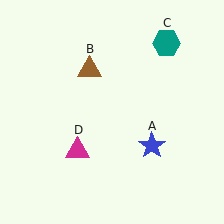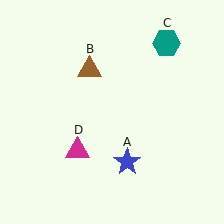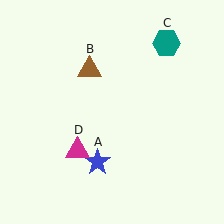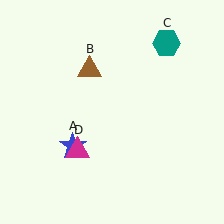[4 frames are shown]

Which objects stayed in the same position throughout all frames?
Brown triangle (object B) and teal hexagon (object C) and magenta triangle (object D) remained stationary.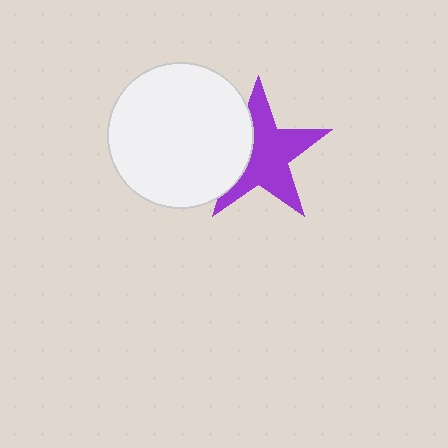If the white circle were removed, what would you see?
You would see the complete purple star.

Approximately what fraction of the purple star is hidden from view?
Roughly 31% of the purple star is hidden behind the white circle.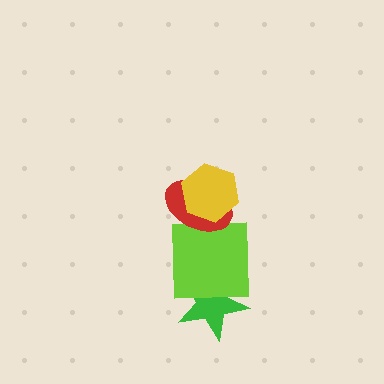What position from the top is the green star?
The green star is 4th from the top.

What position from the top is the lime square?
The lime square is 3rd from the top.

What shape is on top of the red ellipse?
The yellow hexagon is on top of the red ellipse.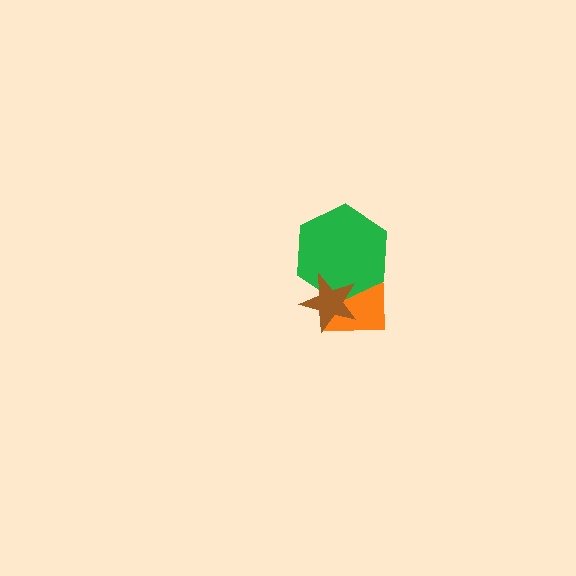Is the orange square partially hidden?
Yes, it is partially covered by another shape.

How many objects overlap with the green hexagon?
2 objects overlap with the green hexagon.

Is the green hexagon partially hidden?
Yes, it is partially covered by another shape.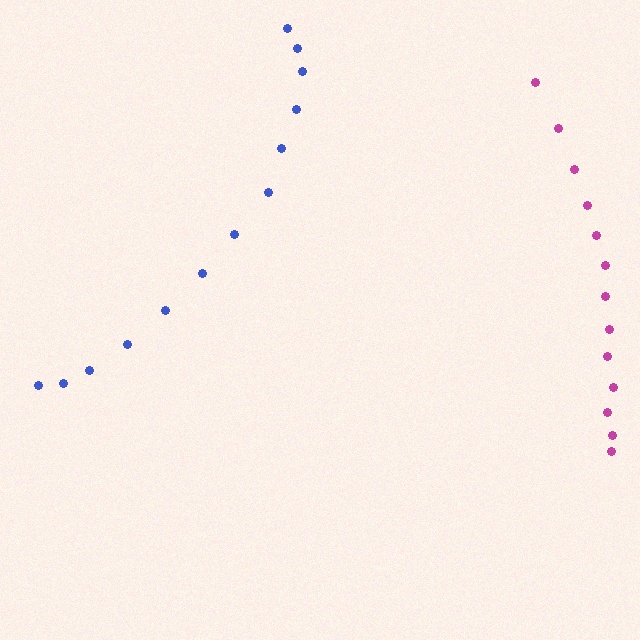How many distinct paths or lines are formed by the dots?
There are 2 distinct paths.